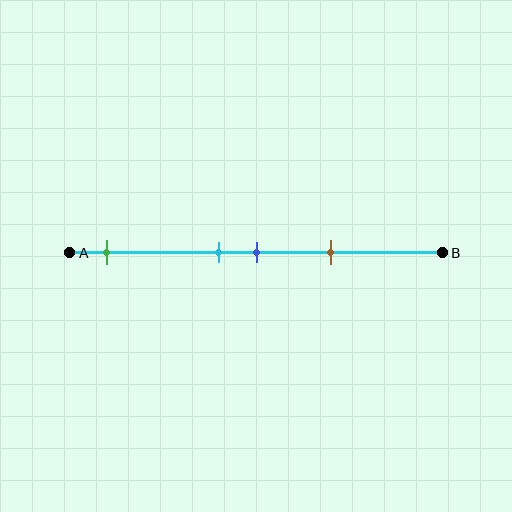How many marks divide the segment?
There are 4 marks dividing the segment.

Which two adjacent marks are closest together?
The cyan and blue marks are the closest adjacent pair.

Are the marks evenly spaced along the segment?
No, the marks are not evenly spaced.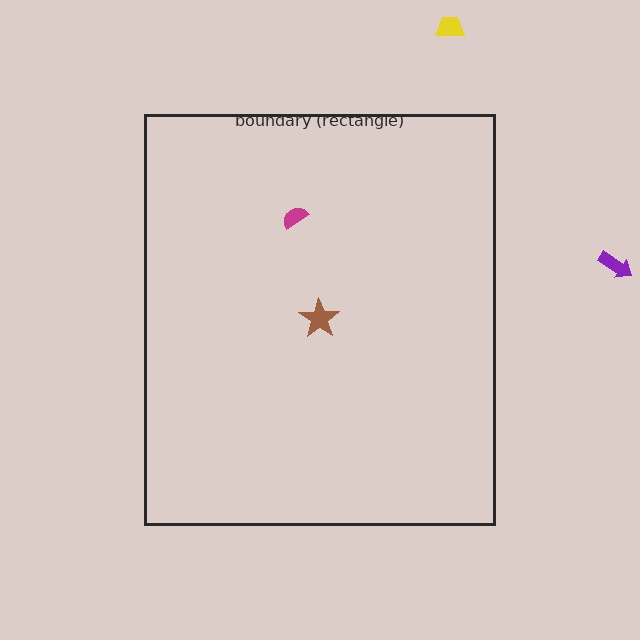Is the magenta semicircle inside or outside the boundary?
Inside.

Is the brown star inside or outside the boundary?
Inside.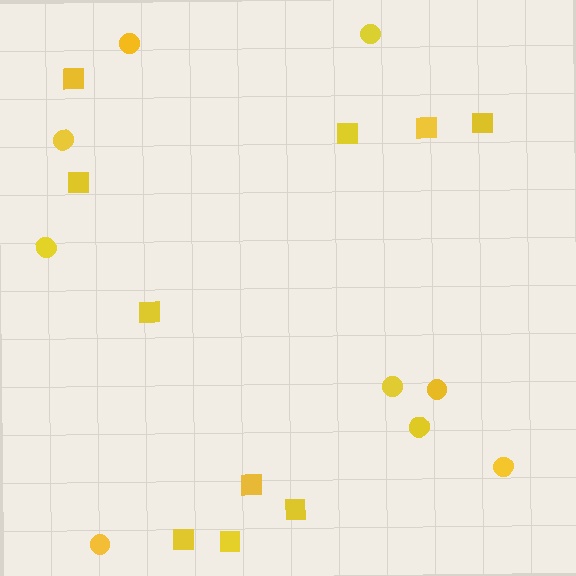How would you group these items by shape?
There are 2 groups: one group of circles (9) and one group of squares (10).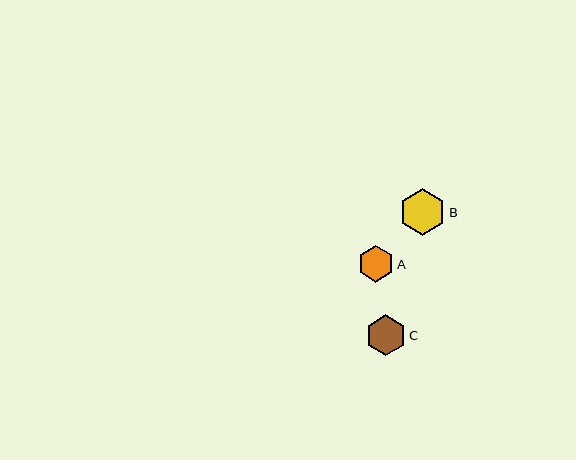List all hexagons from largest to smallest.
From largest to smallest: B, C, A.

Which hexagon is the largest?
Hexagon B is the largest with a size of approximately 47 pixels.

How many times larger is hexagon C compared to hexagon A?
Hexagon C is approximately 1.1 times the size of hexagon A.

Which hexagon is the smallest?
Hexagon A is the smallest with a size of approximately 37 pixels.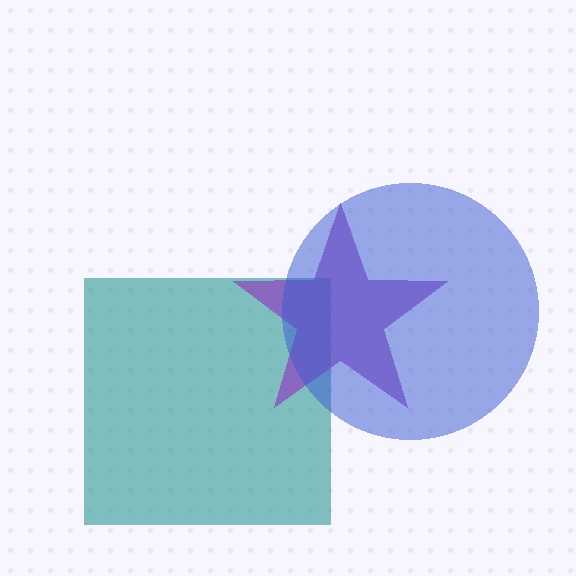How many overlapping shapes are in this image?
There are 3 overlapping shapes in the image.